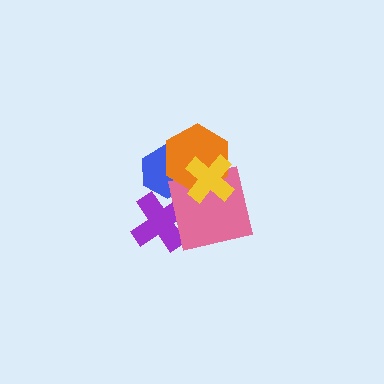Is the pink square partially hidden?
Yes, it is partially covered by another shape.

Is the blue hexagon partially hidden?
Yes, it is partially covered by another shape.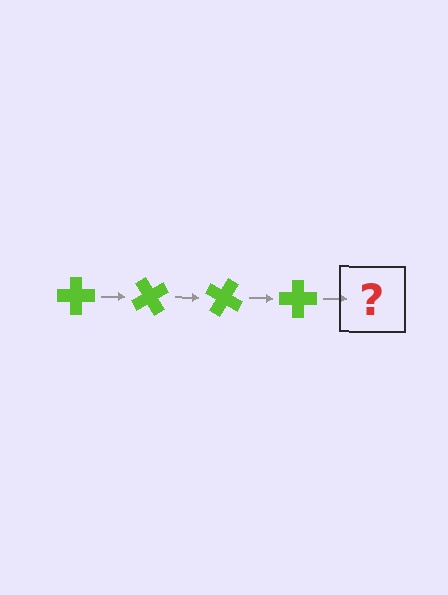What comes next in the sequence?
The next element should be a lime cross rotated 240 degrees.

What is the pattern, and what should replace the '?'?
The pattern is that the cross rotates 60 degrees each step. The '?' should be a lime cross rotated 240 degrees.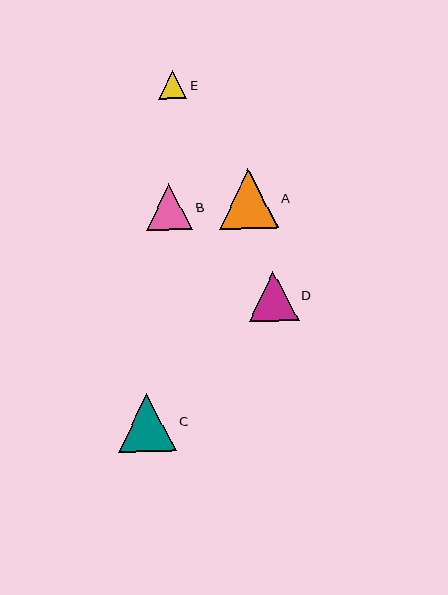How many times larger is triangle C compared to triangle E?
Triangle C is approximately 2.1 times the size of triangle E.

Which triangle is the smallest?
Triangle E is the smallest with a size of approximately 28 pixels.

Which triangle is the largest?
Triangle A is the largest with a size of approximately 60 pixels.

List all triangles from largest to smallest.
From largest to smallest: A, C, D, B, E.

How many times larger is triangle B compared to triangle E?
Triangle B is approximately 1.7 times the size of triangle E.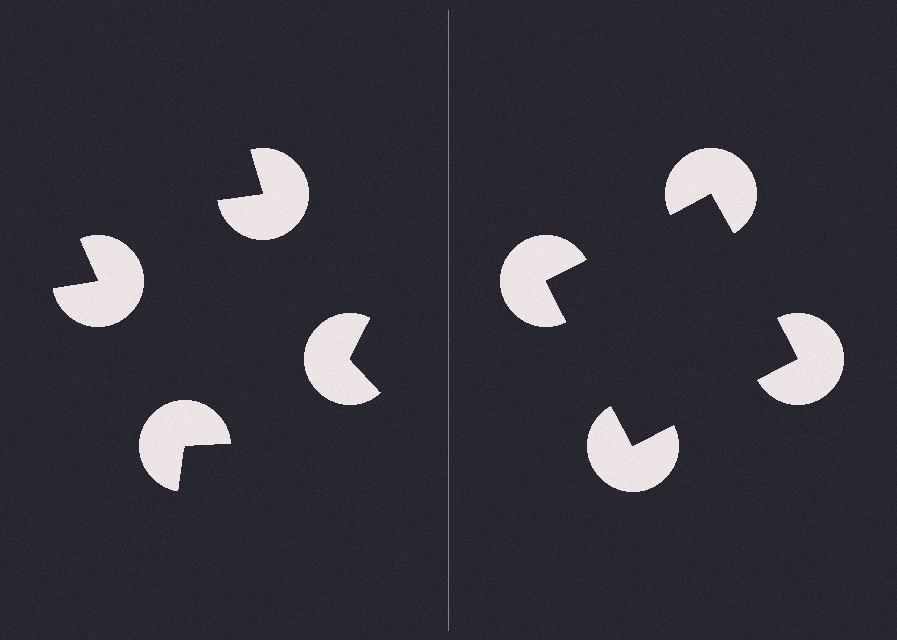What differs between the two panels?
The pac-man discs are positioned identically on both sides; only the wedge orientations differ. On the right they align to a square; on the left they are misaligned.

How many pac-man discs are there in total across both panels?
8 — 4 on each side.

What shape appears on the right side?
An illusory square.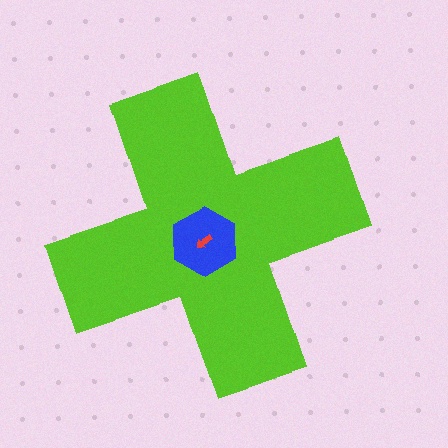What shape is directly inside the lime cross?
The blue hexagon.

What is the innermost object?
The red arrow.